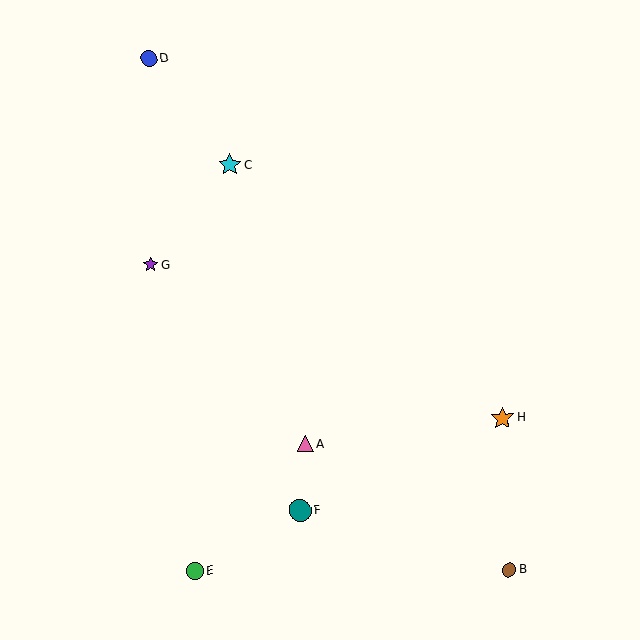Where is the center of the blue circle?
The center of the blue circle is at (149, 59).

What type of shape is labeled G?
Shape G is a purple star.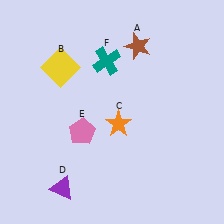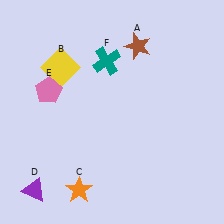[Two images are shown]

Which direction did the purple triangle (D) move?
The purple triangle (D) moved left.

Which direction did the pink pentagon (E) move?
The pink pentagon (E) moved up.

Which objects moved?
The objects that moved are: the orange star (C), the purple triangle (D), the pink pentagon (E).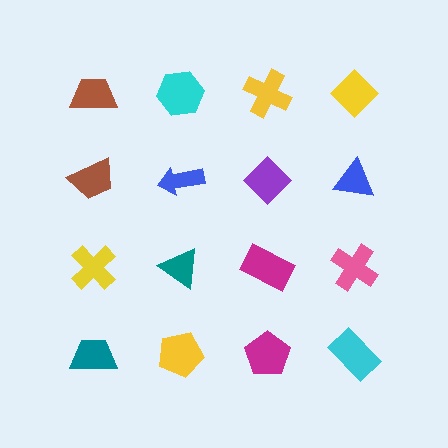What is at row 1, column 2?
A cyan hexagon.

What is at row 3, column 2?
A teal triangle.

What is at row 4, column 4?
A cyan rectangle.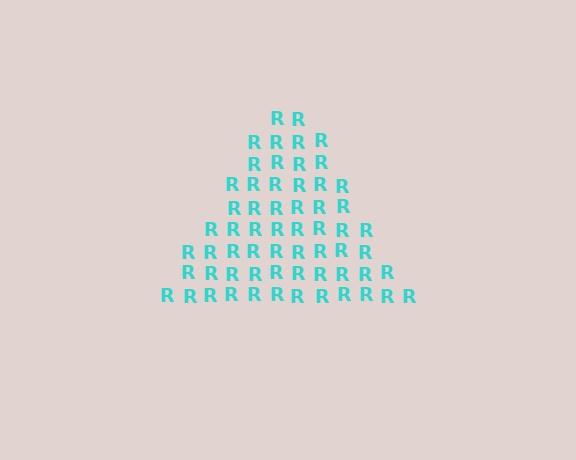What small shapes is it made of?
It is made of small letter R's.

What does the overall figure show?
The overall figure shows a triangle.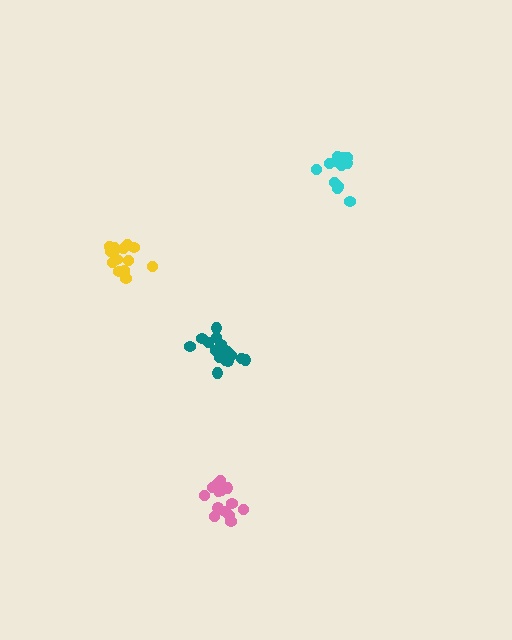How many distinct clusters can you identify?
There are 4 distinct clusters.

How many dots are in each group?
Group 1: 14 dots, Group 2: 16 dots, Group 3: 15 dots, Group 4: 15 dots (60 total).